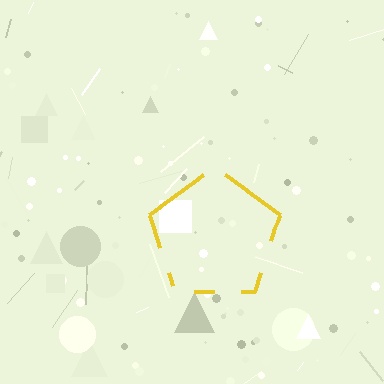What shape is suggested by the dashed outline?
The dashed outline suggests a pentagon.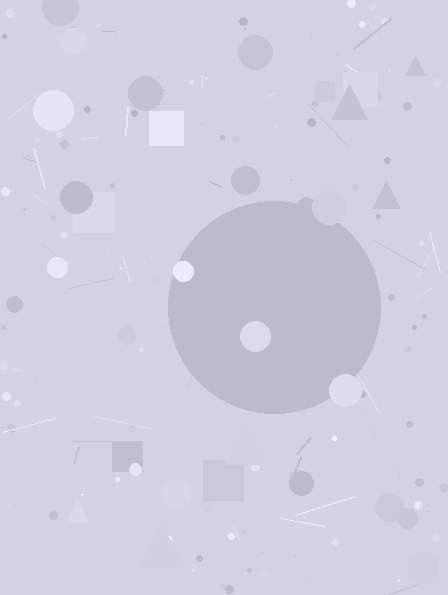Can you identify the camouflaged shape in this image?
The camouflaged shape is a circle.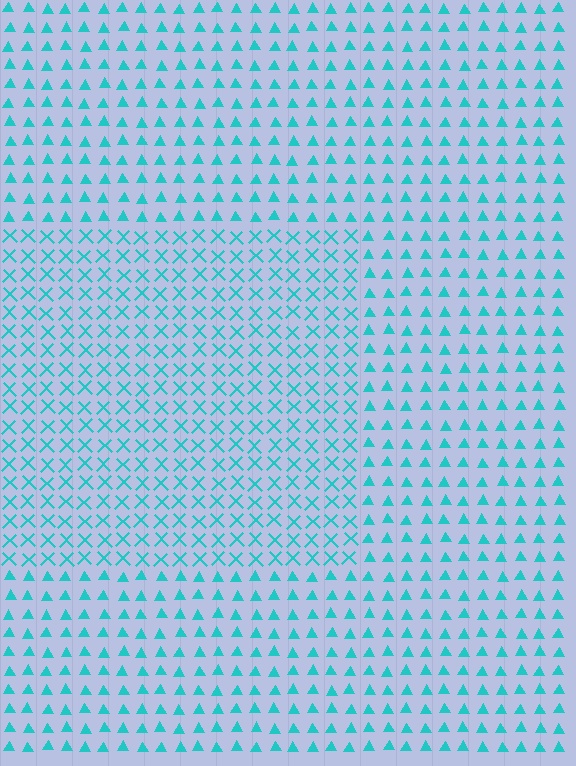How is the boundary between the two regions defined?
The boundary is defined by a change in element shape: X marks inside vs. triangles outside. All elements share the same color and spacing.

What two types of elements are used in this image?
The image uses X marks inside the rectangle region and triangles outside it.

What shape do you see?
I see a rectangle.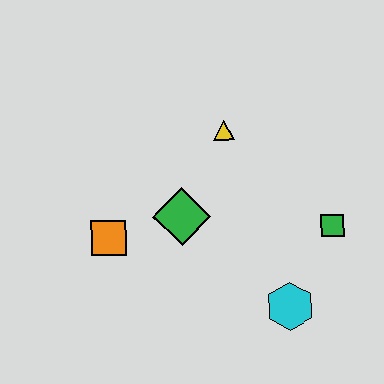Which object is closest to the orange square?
The green diamond is closest to the orange square.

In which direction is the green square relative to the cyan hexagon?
The green square is above the cyan hexagon.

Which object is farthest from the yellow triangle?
The cyan hexagon is farthest from the yellow triangle.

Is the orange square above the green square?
No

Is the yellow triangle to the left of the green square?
Yes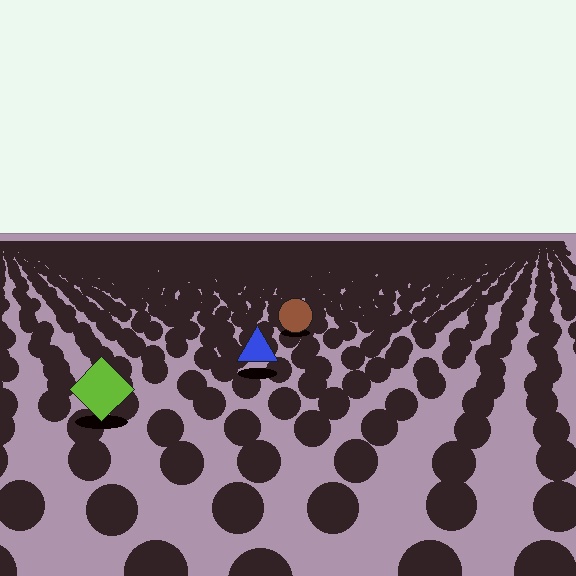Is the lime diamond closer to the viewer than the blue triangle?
Yes. The lime diamond is closer — you can tell from the texture gradient: the ground texture is coarser near it.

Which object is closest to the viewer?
The lime diamond is closest. The texture marks near it are larger and more spread out.